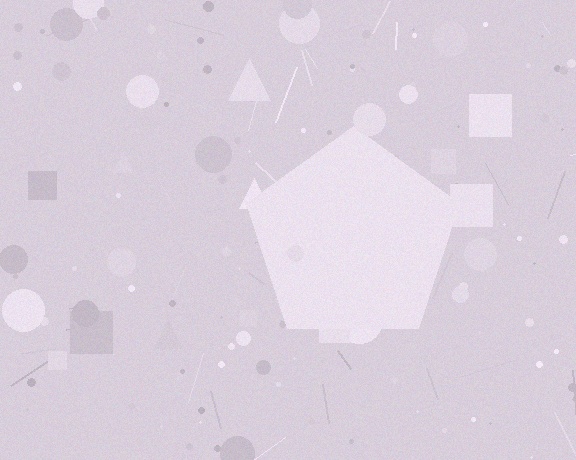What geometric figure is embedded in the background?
A pentagon is embedded in the background.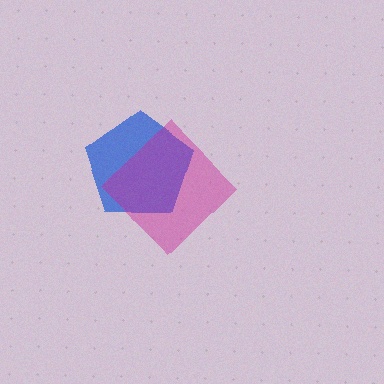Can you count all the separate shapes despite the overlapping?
Yes, there are 2 separate shapes.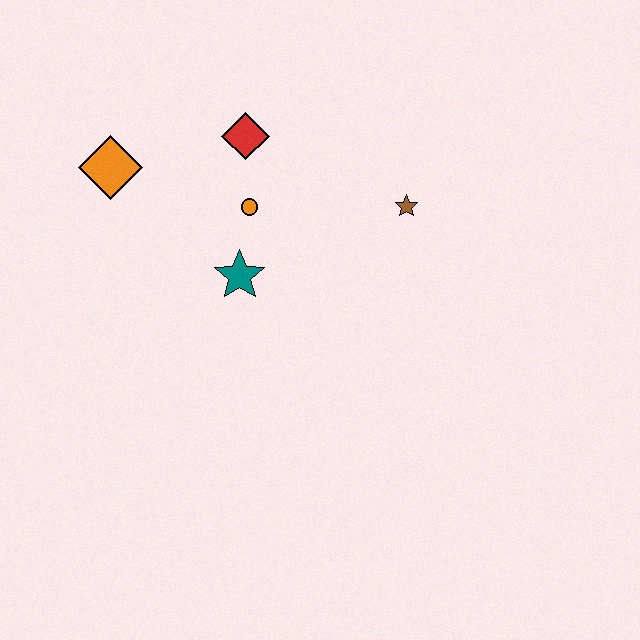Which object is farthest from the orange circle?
The brown star is farthest from the orange circle.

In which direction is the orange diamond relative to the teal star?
The orange diamond is to the left of the teal star.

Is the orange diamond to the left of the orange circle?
Yes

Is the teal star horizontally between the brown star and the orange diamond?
Yes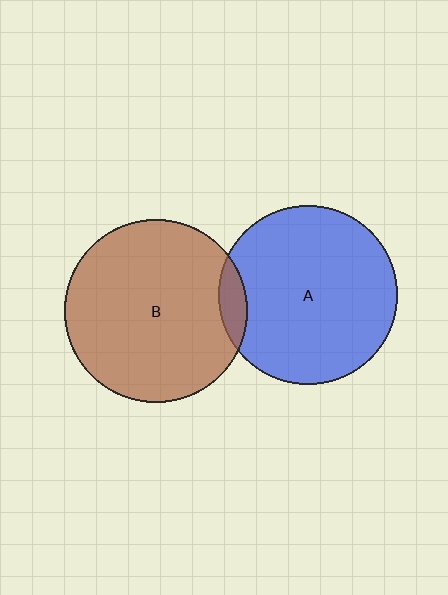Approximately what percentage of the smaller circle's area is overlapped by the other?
Approximately 5%.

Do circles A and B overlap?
Yes.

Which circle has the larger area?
Circle B (brown).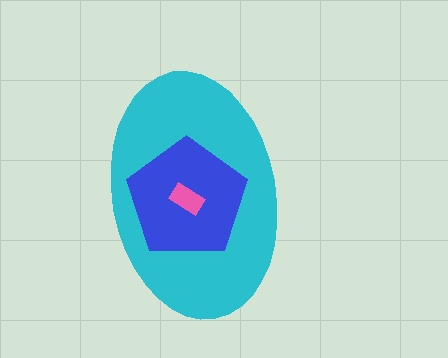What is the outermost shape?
The cyan ellipse.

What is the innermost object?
The pink rectangle.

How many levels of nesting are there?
3.